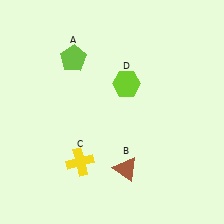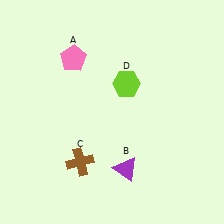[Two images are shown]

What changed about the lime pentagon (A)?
In Image 1, A is lime. In Image 2, it changed to pink.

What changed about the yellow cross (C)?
In Image 1, C is yellow. In Image 2, it changed to brown.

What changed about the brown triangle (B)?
In Image 1, B is brown. In Image 2, it changed to purple.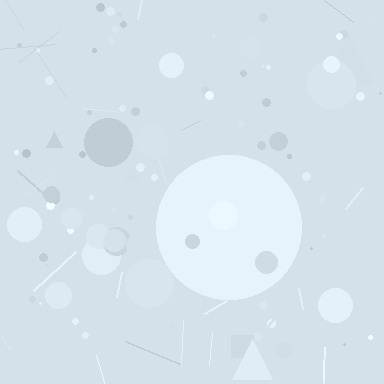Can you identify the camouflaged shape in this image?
The camouflaged shape is a circle.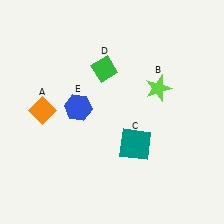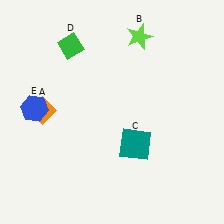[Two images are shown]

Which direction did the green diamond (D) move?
The green diamond (D) moved left.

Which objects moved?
The objects that moved are: the lime star (B), the green diamond (D), the blue hexagon (E).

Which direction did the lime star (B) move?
The lime star (B) moved up.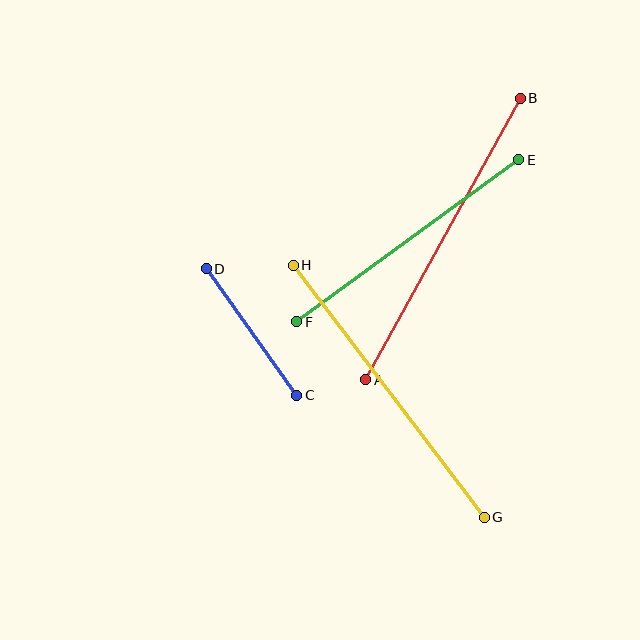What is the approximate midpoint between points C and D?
The midpoint is at approximately (252, 332) pixels.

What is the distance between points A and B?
The distance is approximately 321 pixels.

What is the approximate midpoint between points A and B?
The midpoint is at approximately (443, 239) pixels.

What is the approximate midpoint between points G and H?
The midpoint is at approximately (389, 391) pixels.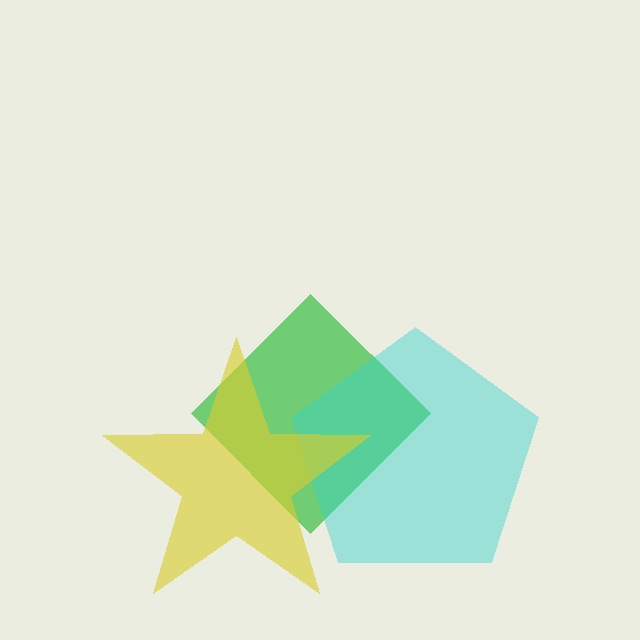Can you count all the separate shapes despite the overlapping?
Yes, there are 3 separate shapes.